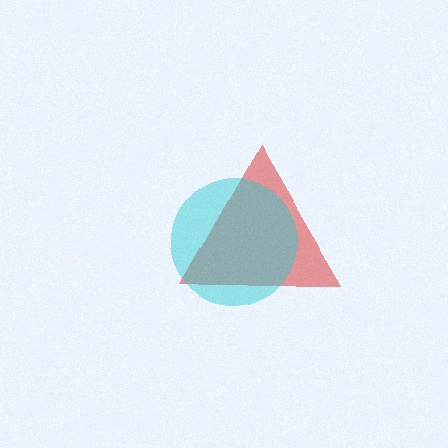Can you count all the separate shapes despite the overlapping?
Yes, there are 2 separate shapes.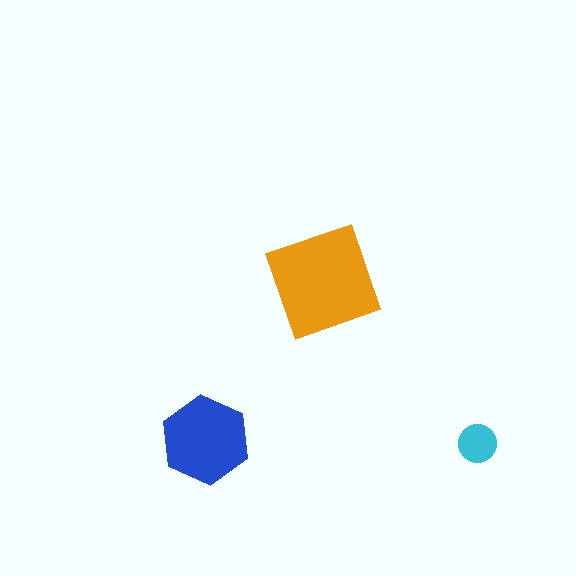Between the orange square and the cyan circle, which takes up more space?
The orange square.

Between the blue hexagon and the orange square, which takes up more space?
The orange square.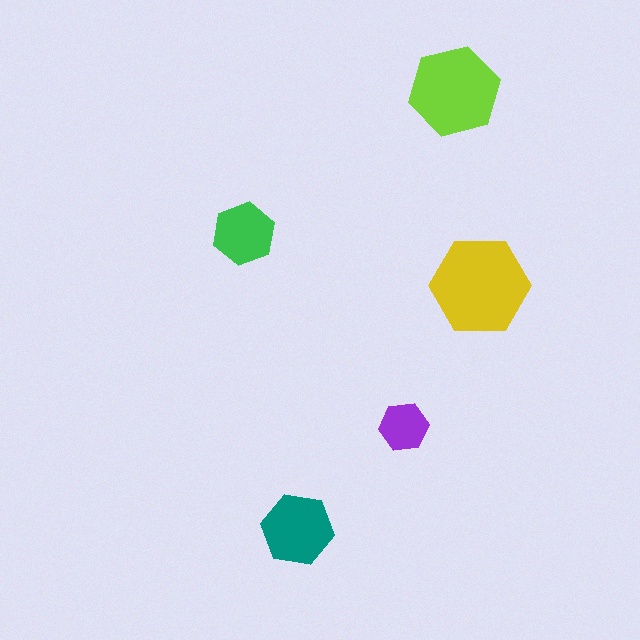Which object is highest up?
The lime hexagon is topmost.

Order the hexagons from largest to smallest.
the yellow one, the lime one, the teal one, the green one, the purple one.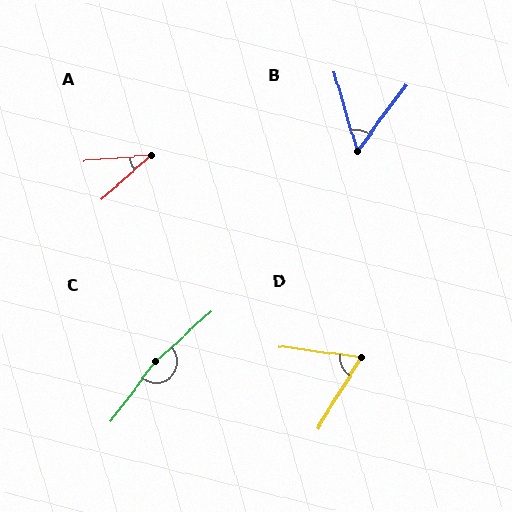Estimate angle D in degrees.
Approximately 65 degrees.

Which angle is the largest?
C, at approximately 168 degrees.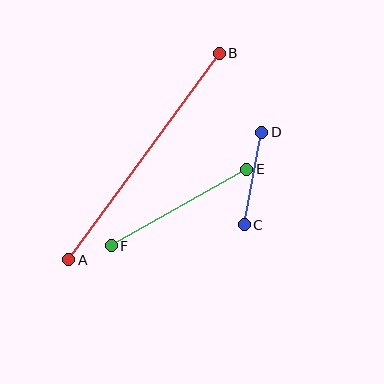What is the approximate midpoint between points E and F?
The midpoint is at approximately (179, 208) pixels.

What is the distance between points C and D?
The distance is approximately 94 pixels.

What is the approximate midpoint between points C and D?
The midpoint is at approximately (253, 178) pixels.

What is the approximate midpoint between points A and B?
The midpoint is at approximately (144, 156) pixels.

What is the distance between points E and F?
The distance is approximately 155 pixels.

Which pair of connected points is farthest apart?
Points A and B are farthest apart.